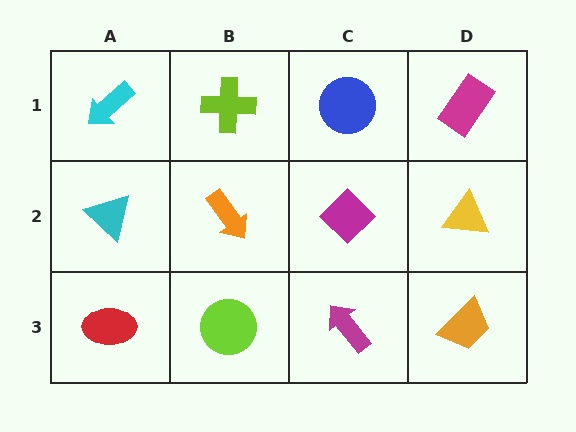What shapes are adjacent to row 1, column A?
A cyan triangle (row 2, column A), a lime cross (row 1, column B).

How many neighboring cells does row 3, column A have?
2.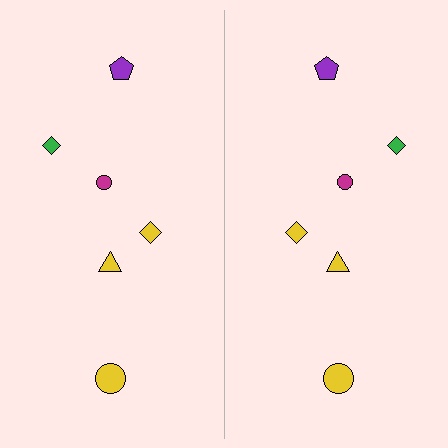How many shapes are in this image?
There are 12 shapes in this image.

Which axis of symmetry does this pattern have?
The pattern has a vertical axis of symmetry running through the center of the image.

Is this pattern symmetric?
Yes, this pattern has bilateral (reflection) symmetry.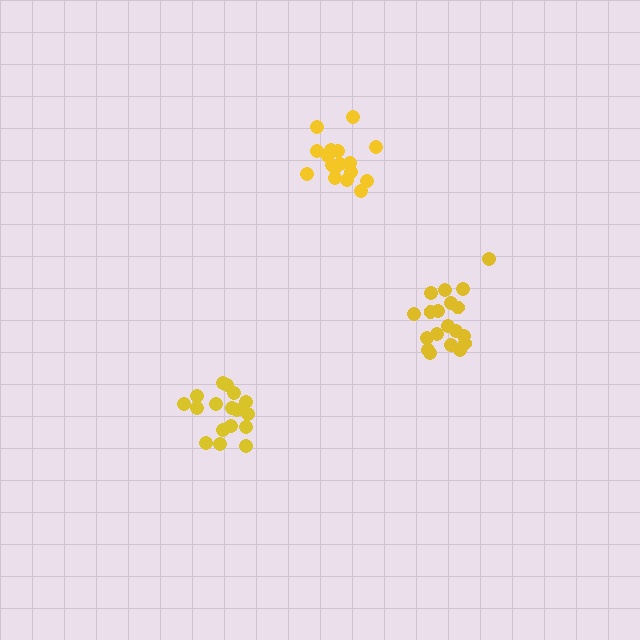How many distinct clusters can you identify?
There are 3 distinct clusters.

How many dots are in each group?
Group 1: 19 dots, Group 2: 17 dots, Group 3: 17 dots (53 total).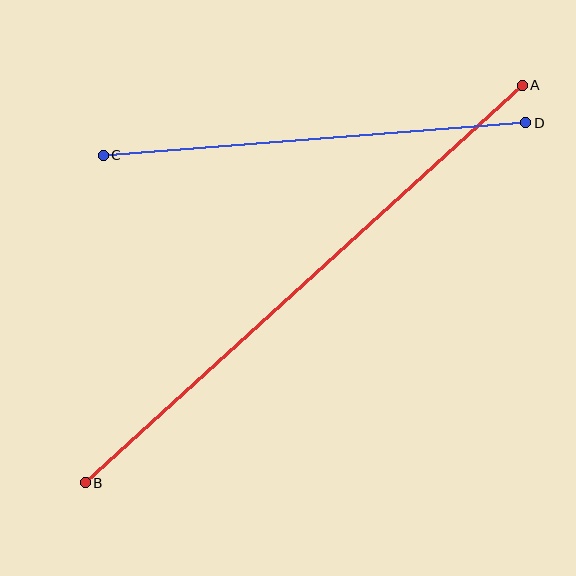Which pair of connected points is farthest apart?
Points A and B are farthest apart.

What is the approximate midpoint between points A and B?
The midpoint is at approximately (304, 284) pixels.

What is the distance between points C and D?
The distance is approximately 424 pixels.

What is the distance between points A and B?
The distance is approximately 591 pixels.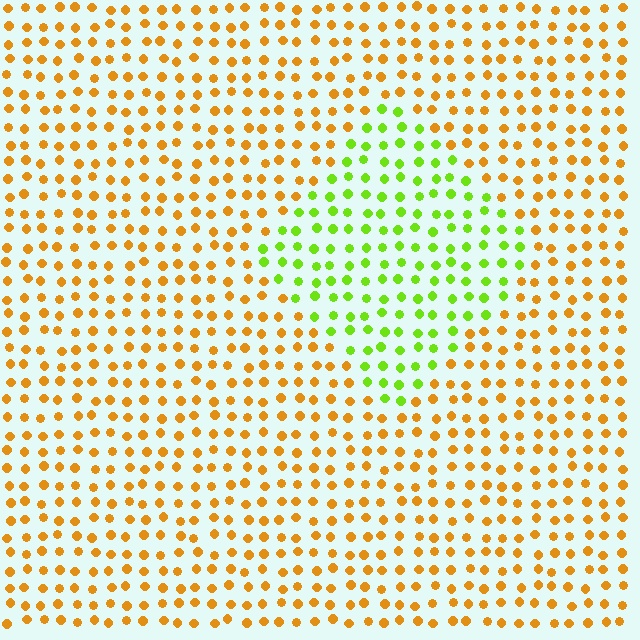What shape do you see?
I see a diamond.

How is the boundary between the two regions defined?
The boundary is defined purely by a slight shift in hue (about 59 degrees). Spacing, size, and orientation are identical on both sides.